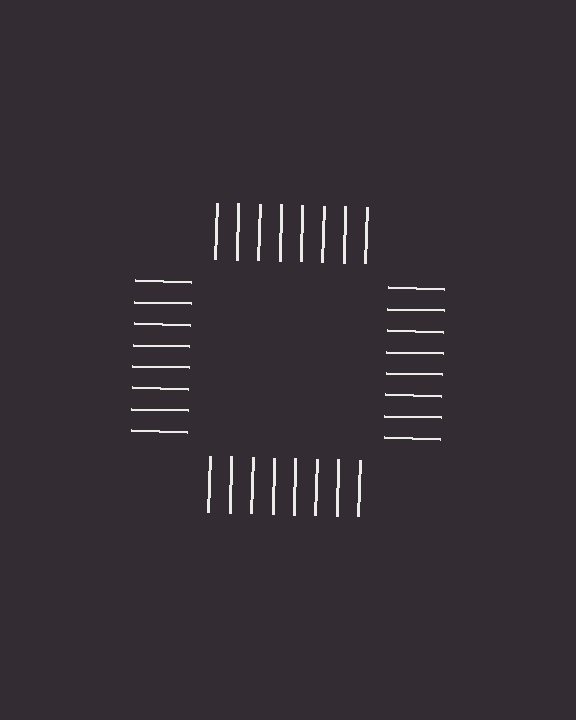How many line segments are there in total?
32 — 8 along each of the 4 edges.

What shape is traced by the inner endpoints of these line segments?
An illusory square — the line segments terminate on its edges but no continuous stroke is drawn.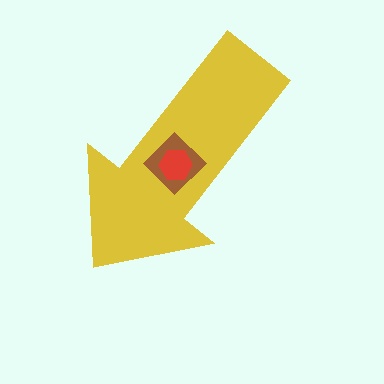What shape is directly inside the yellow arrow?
The brown diamond.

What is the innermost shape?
The red hexagon.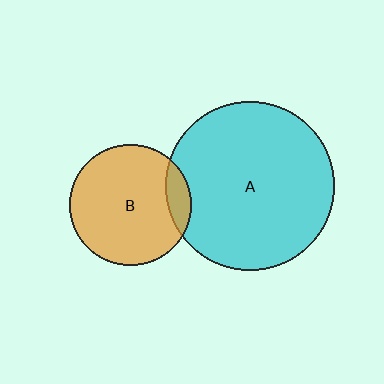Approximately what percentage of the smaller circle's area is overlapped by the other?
Approximately 10%.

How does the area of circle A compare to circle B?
Approximately 1.9 times.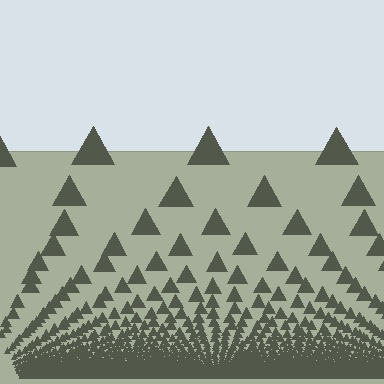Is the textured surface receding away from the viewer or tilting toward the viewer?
The surface appears to tilt toward the viewer. Texture elements get larger and sparser toward the top.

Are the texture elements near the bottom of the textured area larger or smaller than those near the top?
Smaller. The gradient is inverted — elements near the bottom are smaller and denser.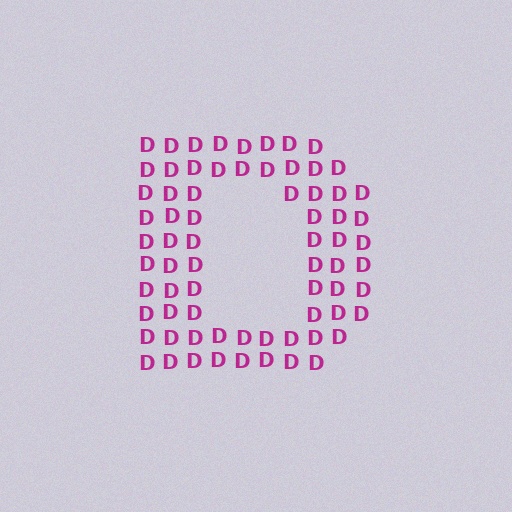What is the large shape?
The large shape is the letter D.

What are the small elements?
The small elements are letter D's.